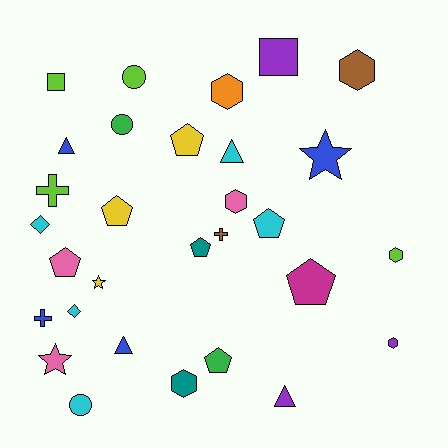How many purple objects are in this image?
There are 3 purple objects.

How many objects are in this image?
There are 30 objects.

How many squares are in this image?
There are 2 squares.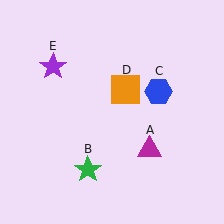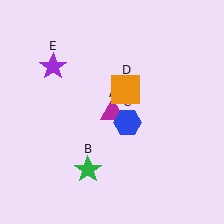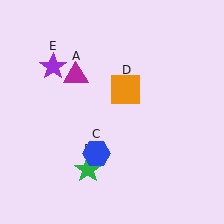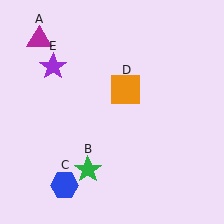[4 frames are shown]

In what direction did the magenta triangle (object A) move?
The magenta triangle (object A) moved up and to the left.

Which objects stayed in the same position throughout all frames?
Green star (object B) and orange square (object D) and purple star (object E) remained stationary.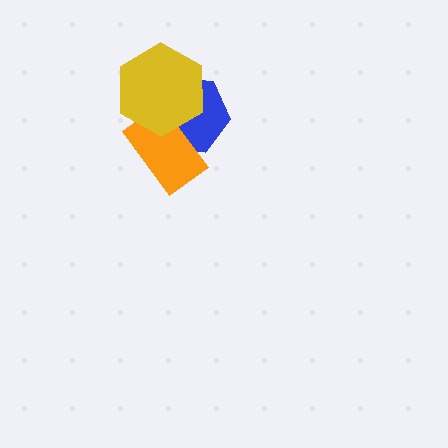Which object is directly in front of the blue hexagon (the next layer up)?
The orange rectangle is directly in front of the blue hexagon.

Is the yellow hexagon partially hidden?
No, no other shape covers it.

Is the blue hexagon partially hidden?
Yes, it is partially covered by another shape.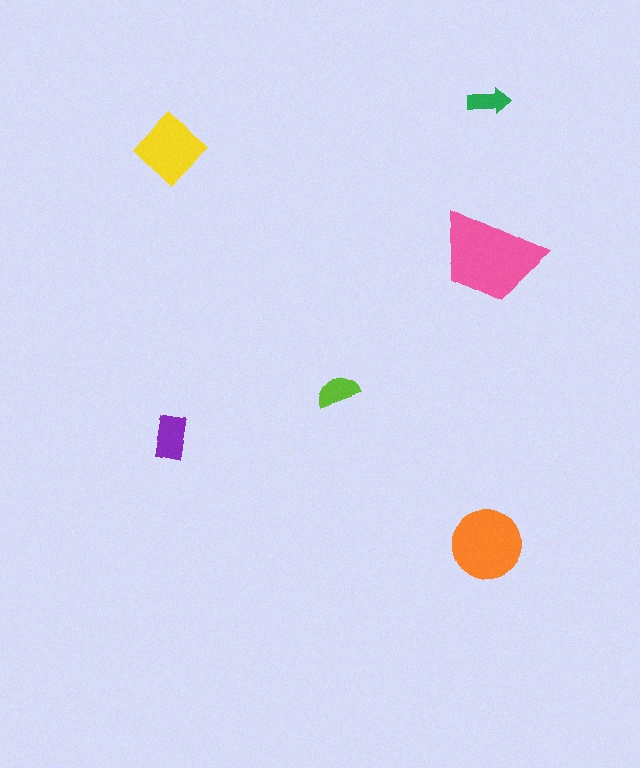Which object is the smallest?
The green arrow.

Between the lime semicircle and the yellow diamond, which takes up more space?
The yellow diamond.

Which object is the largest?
The pink trapezoid.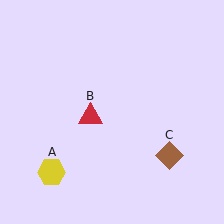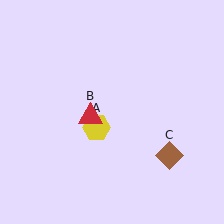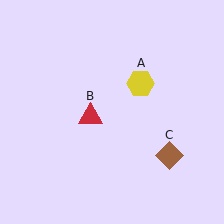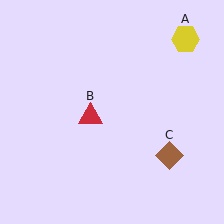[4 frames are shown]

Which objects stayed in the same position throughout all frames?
Red triangle (object B) and brown diamond (object C) remained stationary.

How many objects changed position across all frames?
1 object changed position: yellow hexagon (object A).